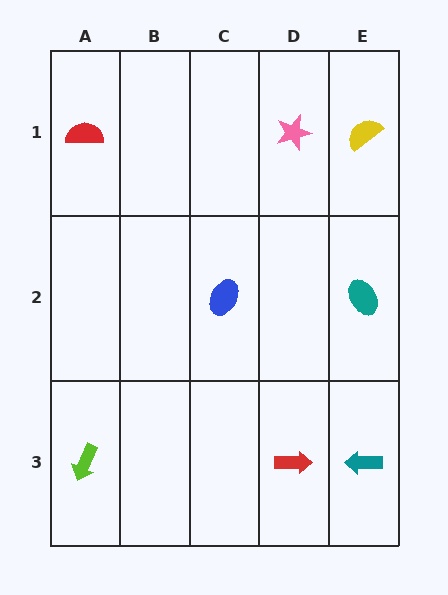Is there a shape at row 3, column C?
No, that cell is empty.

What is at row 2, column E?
A teal ellipse.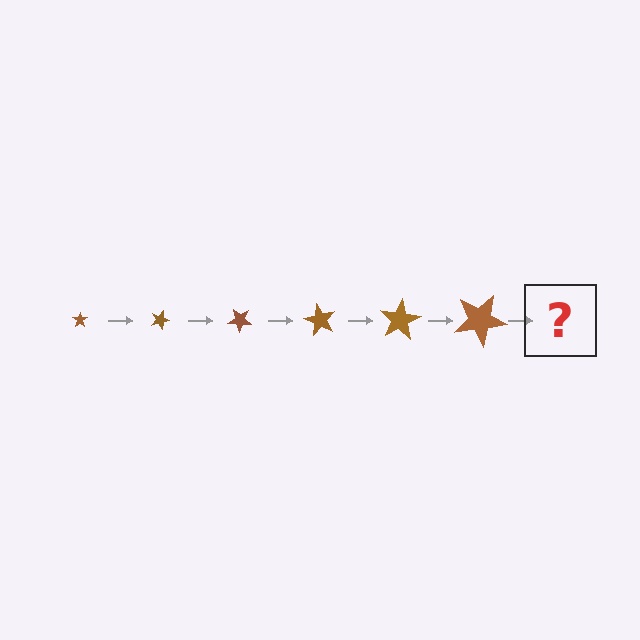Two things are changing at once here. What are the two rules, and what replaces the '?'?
The two rules are that the star grows larger each step and it rotates 20 degrees each step. The '?' should be a star, larger than the previous one and rotated 120 degrees from the start.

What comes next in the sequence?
The next element should be a star, larger than the previous one and rotated 120 degrees from the start.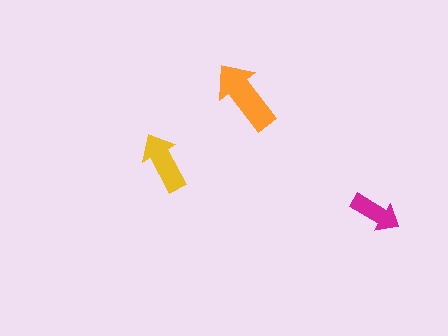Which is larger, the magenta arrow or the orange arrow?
The orange one.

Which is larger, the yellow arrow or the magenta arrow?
The yellow one.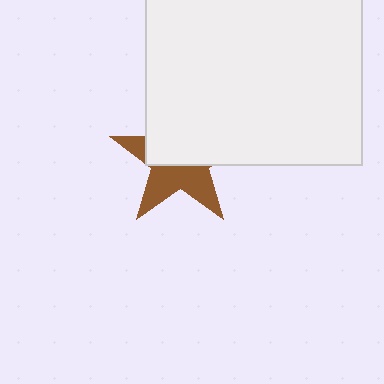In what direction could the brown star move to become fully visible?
The brown star could move down. That would shift it out from behind the white square entirely.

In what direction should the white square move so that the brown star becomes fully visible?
The white square should move up. That is the shortest direction to clear the overlap and leave the brown star fully visible.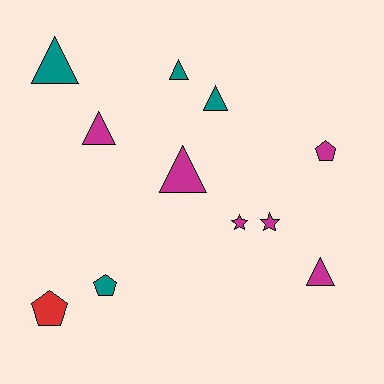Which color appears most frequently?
Magenta, with 6 objects.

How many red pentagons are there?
There is 1 red pentagon.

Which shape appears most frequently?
Triangle, with 6 objects.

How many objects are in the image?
There are 11 objects.